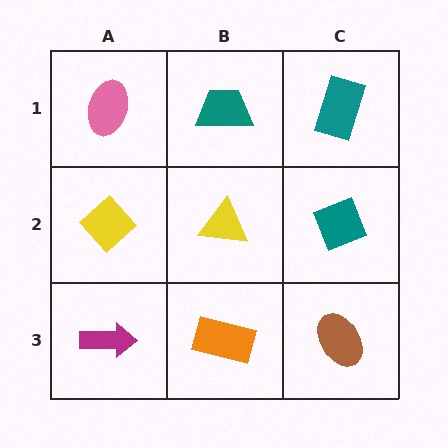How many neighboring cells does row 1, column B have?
3.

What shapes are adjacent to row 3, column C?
A teal diamond (row 2, column C), an orange rectangle (row 3, column B).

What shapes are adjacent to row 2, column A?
A pink ellipse (row 1, column A), a magenta arrow (row 3, column A), a yellow triangle (row 2, column B).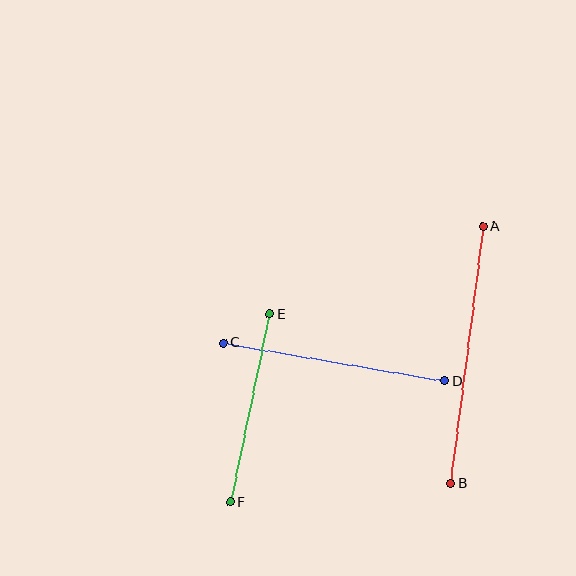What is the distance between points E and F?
The distance is approximately 192 pixels.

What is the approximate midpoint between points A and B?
The midpoint is at approximately (467, 355) pixels.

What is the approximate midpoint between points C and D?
The midpoint is at approximately (334, 362) pixels.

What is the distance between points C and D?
The distance is approximately 225 pixels.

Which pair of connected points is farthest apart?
Points A and B are farthest apart.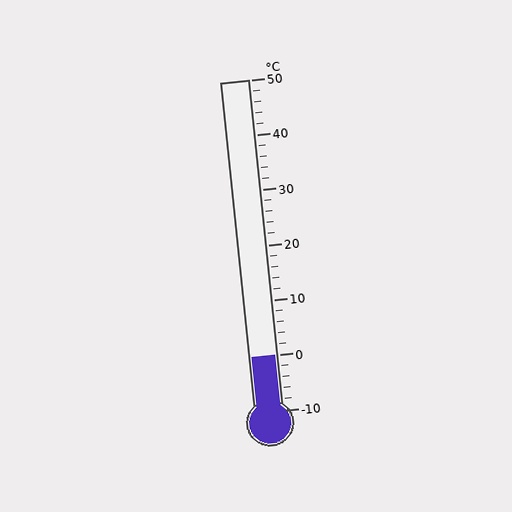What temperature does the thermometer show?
The thermometer shows approximately 0°C.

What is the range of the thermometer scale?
The thermometer scale ranges from -10°C to 50°C.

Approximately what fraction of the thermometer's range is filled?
The thermometer is filled to approximately 15% of its range.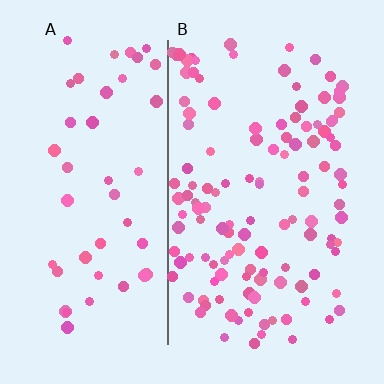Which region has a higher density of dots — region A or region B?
B (the right).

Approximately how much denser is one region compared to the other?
Approximately 2.6× — region B over region A.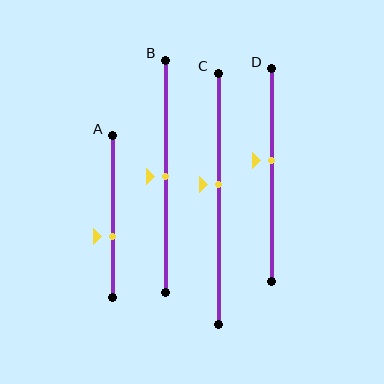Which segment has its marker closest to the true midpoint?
Segment B has its marker closest to the true midpoint.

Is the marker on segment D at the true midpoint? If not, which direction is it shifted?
No, the marker on segment D is shifted upward by about 7% of the segment length.